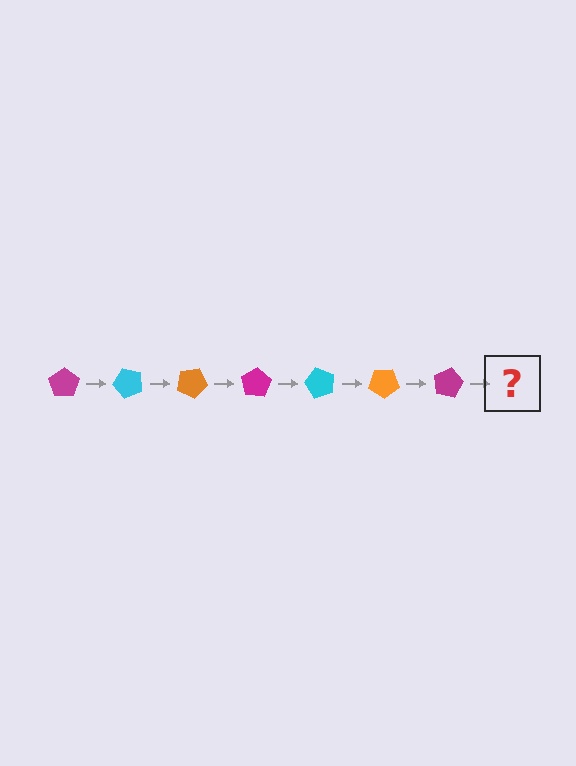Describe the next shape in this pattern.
It should be a cyan pentagon, rotated 350 degrees from the start.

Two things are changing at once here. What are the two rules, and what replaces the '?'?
The two rules are that it rotates 50 degrees each step and the color cycles through magenta, cyan, and orange. The '?' should be a cyan pentagon, rotated 350 degrees from the start.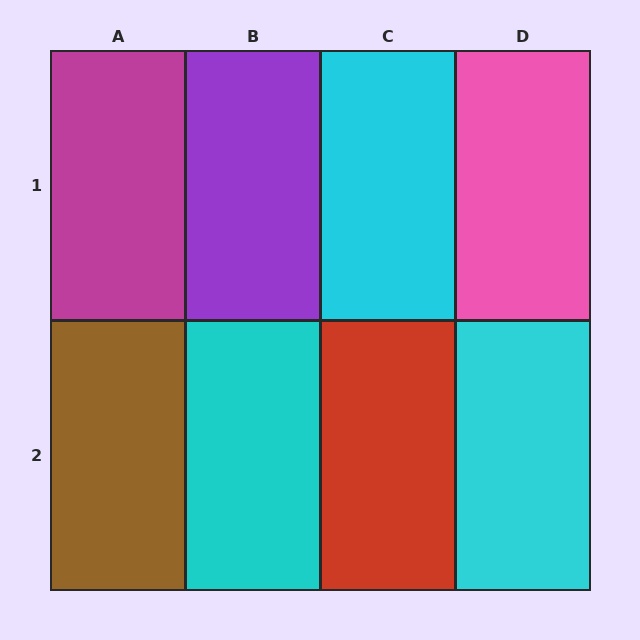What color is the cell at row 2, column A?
Brown.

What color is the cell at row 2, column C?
Red.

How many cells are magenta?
1 cell is magenta.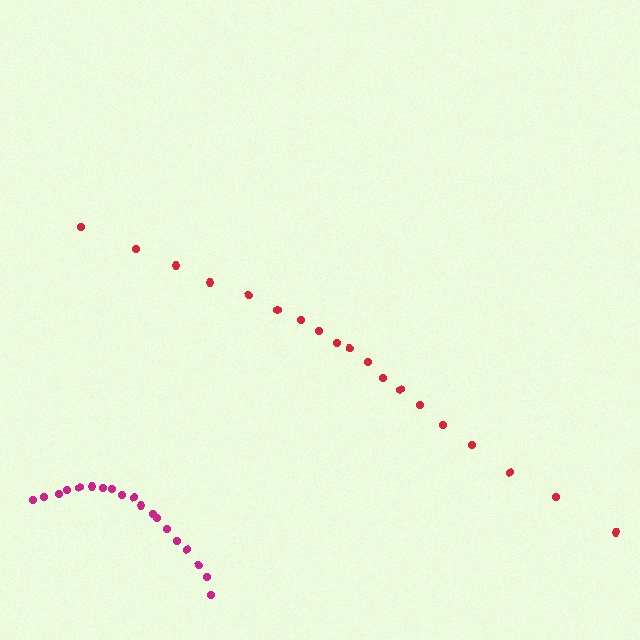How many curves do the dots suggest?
There are 2 distinct paths.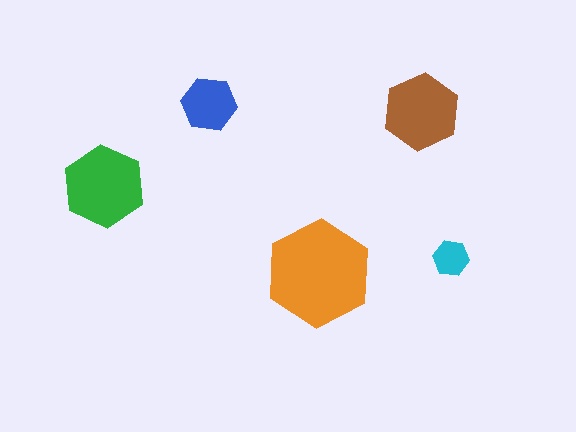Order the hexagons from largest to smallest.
the orange one, the green one, the brown one, the blue one, the cyan one.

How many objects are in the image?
There are 5 objects in the image.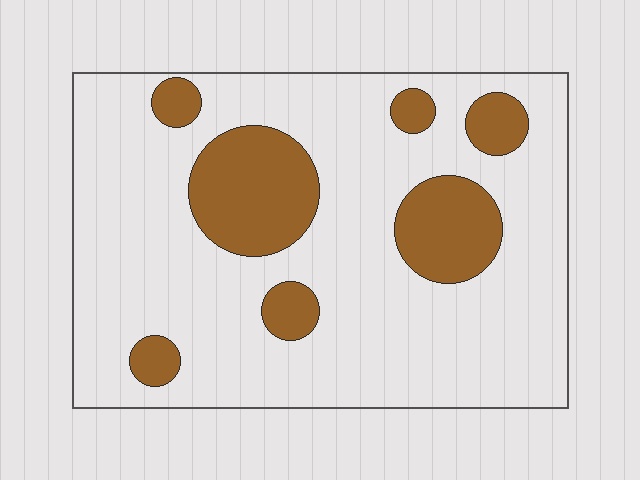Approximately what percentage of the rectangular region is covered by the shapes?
Approximately 20%.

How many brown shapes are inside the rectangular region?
7.